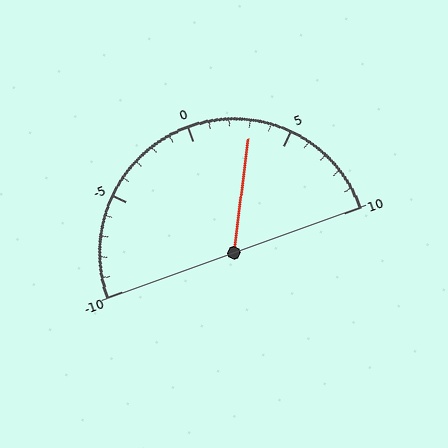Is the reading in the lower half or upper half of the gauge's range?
The reading is in the upper half of the range (-10 to 10).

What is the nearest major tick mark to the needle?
The nearest major tick mark is 5.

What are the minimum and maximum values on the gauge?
The gauge ranges from -10 to 10.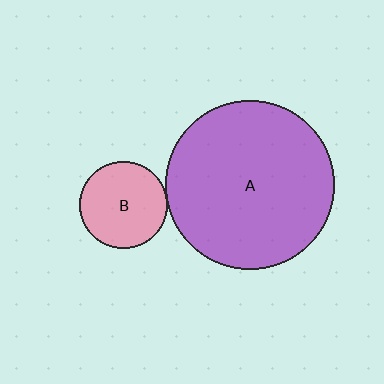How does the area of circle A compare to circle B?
Approximately 3.7 times.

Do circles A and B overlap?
Yes.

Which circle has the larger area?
Circle A (purple).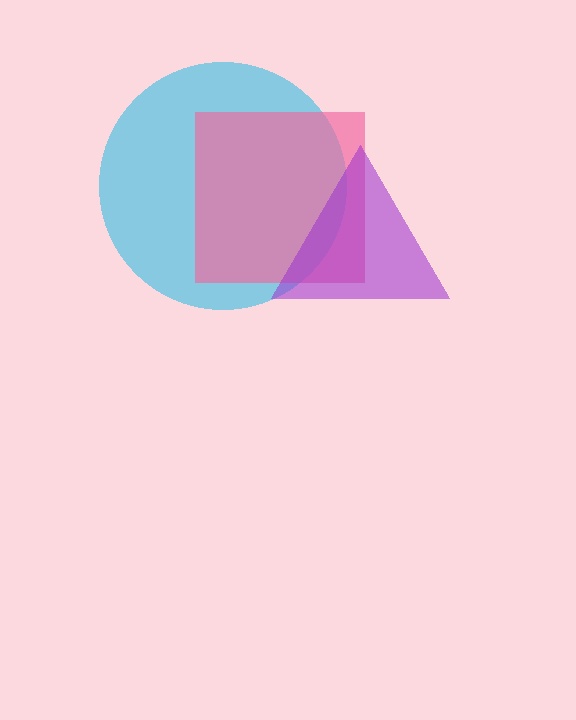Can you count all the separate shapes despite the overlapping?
Yes, there are 3 separate shapes.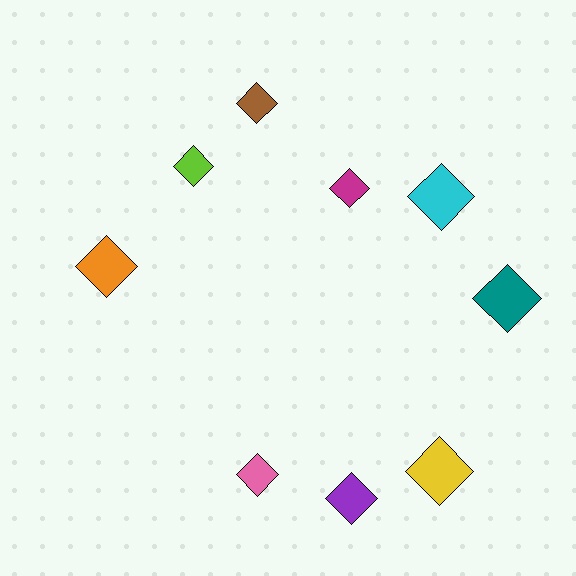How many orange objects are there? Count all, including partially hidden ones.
There is 1 orange object.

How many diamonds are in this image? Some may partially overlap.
There are 9 diamonds.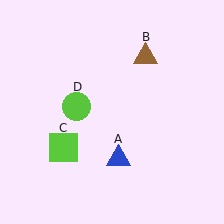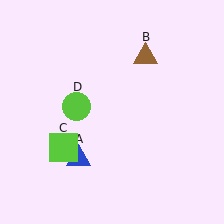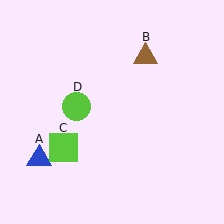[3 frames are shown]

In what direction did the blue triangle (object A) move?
The blue triangle (object A) moved left.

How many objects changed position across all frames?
1 object changed position: blue triangle (object A).